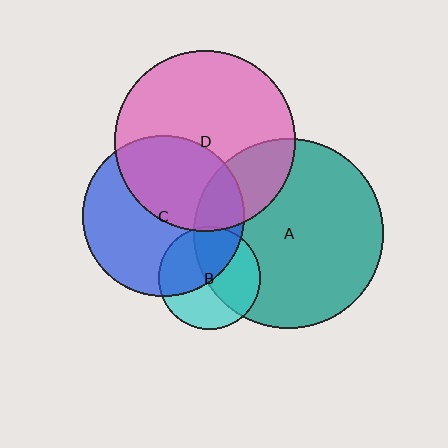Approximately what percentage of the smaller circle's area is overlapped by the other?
Approximately 5%.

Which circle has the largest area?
Circle A (teal).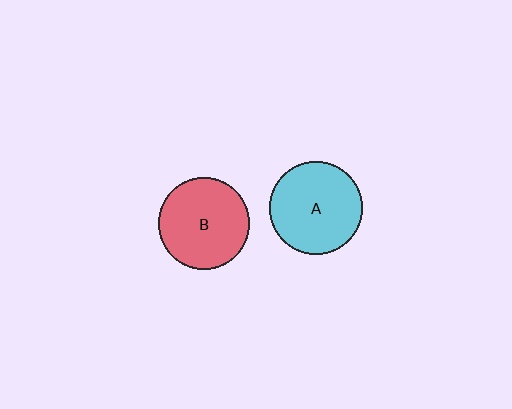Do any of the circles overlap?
No, none of the circles overlap.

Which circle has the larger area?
Circle A (cyan).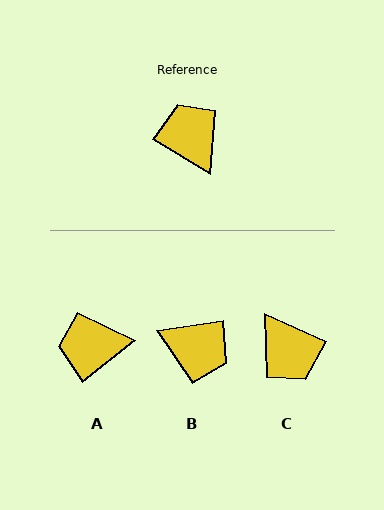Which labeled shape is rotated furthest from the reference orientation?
C, about 174 degrees away.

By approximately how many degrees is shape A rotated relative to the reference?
Approximately 69 degrees counter-clockwise.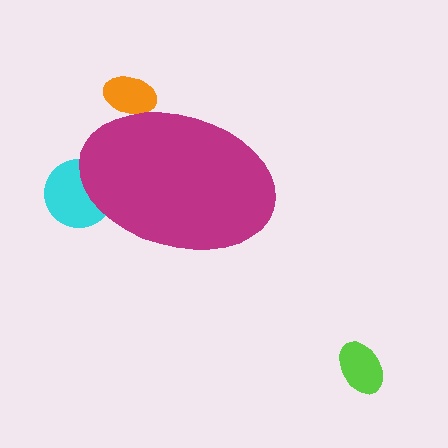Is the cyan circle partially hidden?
Yes, the cyan circle is partially hidden behind the magenta ellipse.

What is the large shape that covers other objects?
A magenta ellipse.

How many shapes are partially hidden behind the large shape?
2 shapes are partially hidden.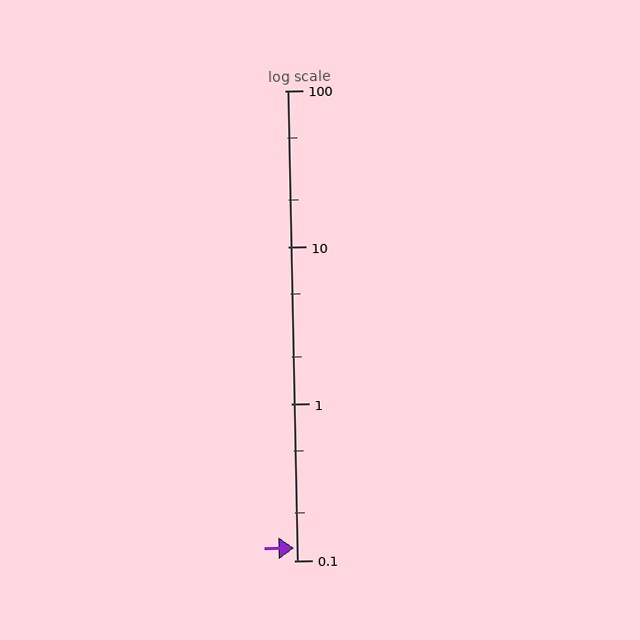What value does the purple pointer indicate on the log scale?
The pointer indicates approximately 0.12.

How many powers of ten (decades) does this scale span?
The scale spans 3 decades, from 0.1 to 100.